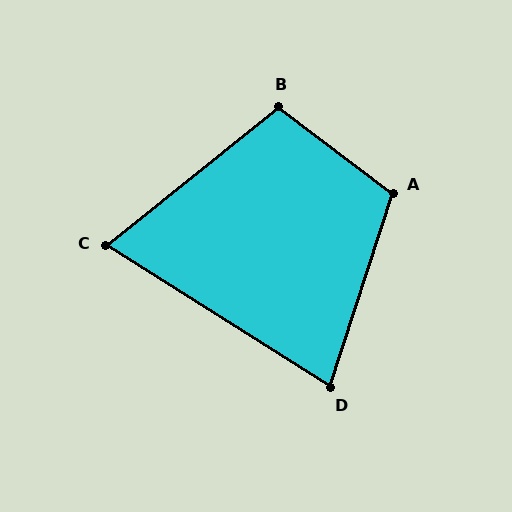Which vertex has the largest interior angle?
A, at approximately 109 degrees.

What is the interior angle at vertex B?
Approximately 104 degrees (obtuse).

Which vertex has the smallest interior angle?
C, at approximately 71 degrees.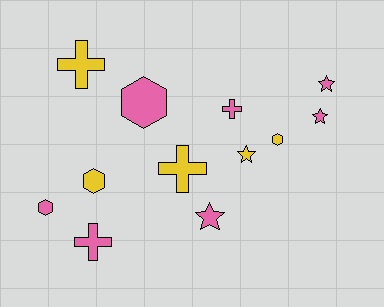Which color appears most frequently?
Pink, with 7 objects.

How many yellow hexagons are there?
There are 2 yellow hexagons.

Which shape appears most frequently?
Star, with 4 objects.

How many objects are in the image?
There are 12 objects.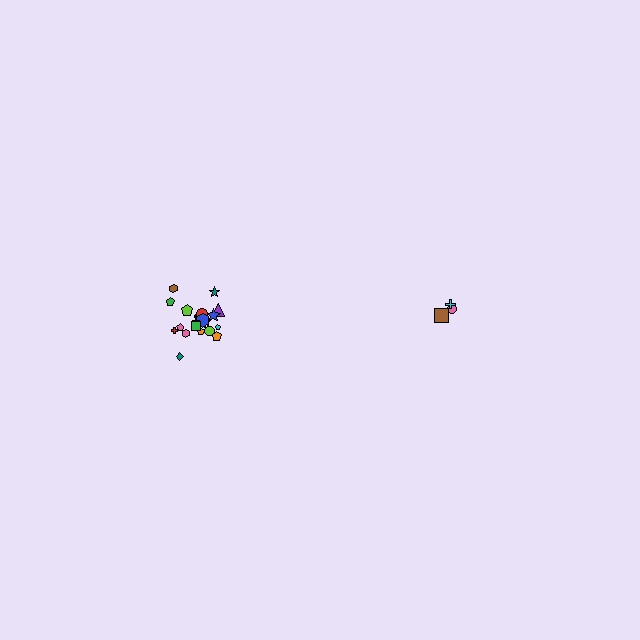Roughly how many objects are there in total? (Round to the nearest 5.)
Roughly 25 objects in total.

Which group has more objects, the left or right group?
The left group.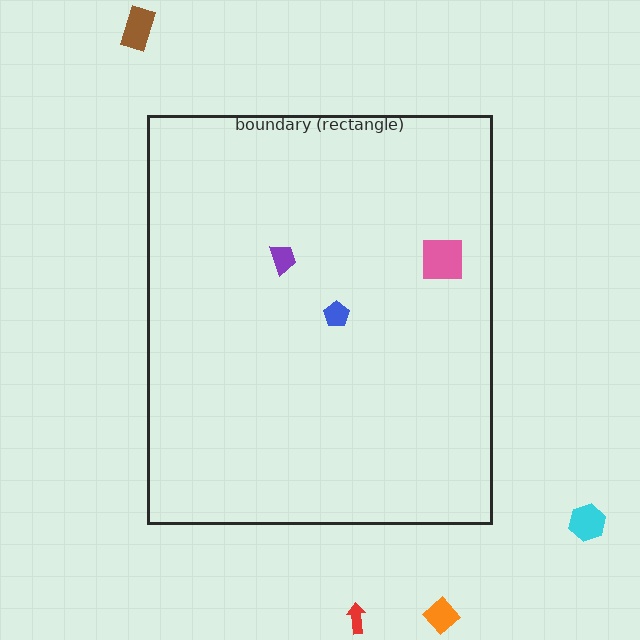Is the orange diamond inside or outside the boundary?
Outside.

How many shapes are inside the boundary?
3 inside, 4 outside.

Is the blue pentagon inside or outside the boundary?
Inside.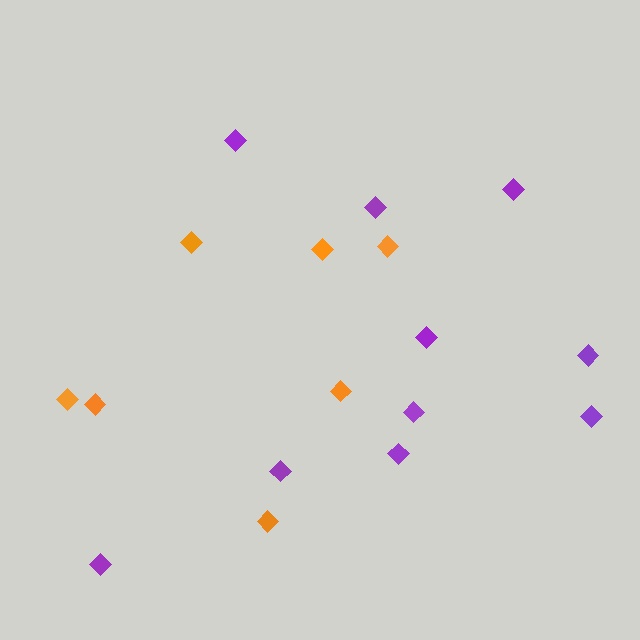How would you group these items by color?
There are 2 groups: one group of purple diamonds (10) and one group of orange diamonds (7).